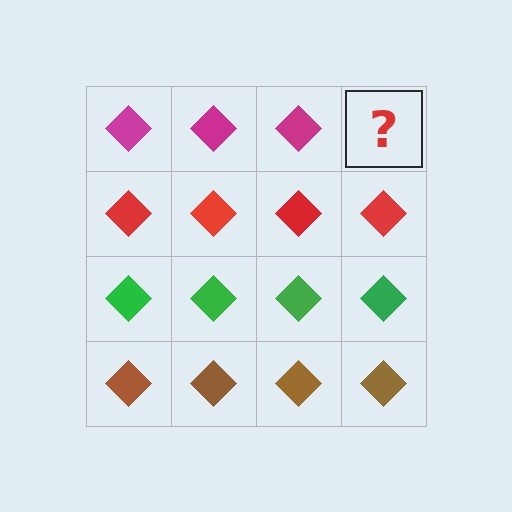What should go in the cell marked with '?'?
The missing cell should contain a magenta diamond.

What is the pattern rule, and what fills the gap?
The rule is that each row has a consistent color. The gap should be filled with a magenta diamond.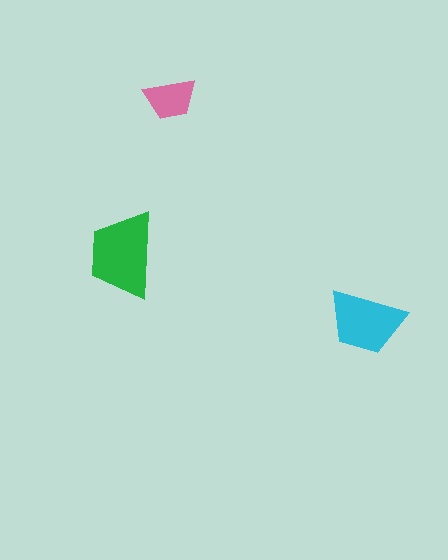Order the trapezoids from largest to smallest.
the green one, the cyan one, the pink one.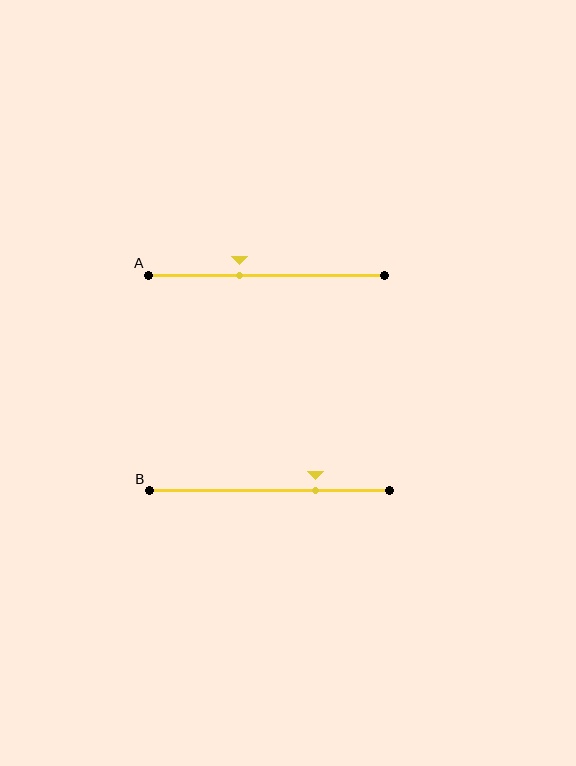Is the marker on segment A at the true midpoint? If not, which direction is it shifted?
No, the marker on segment A is shifted to the left by about 12% of the segment length.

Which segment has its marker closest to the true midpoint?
Segment A has its marker closest to the true midpoint.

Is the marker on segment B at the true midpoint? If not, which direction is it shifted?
No, the marker on segment B is shifted to the right by about 19% of the segment length.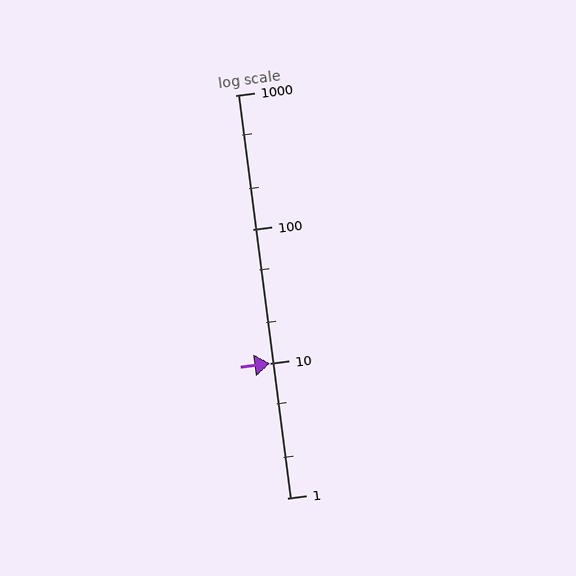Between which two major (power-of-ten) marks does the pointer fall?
The pointer is between 10 and 100.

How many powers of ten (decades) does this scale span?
The scale spans 3 decades, from 1 to 1000.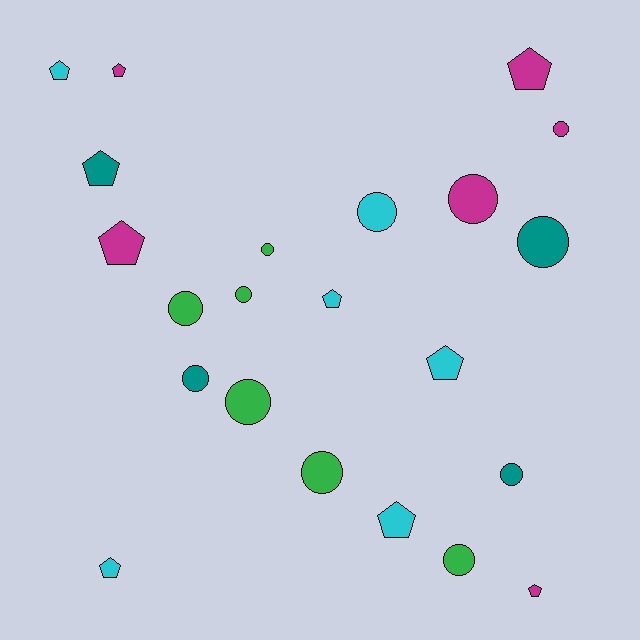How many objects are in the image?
There are 22 objects.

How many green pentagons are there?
There are no green pentagons.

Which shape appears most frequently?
Circle, with 12 objects.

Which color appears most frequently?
Magenta, with 6 objects.